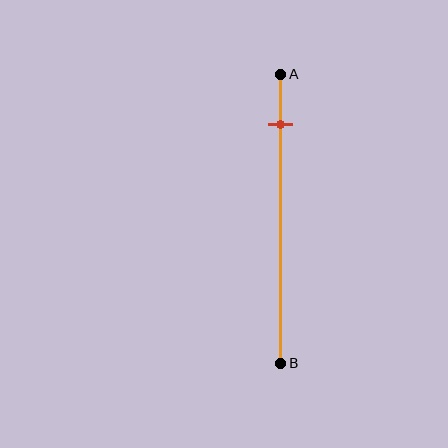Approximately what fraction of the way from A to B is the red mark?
The red mark is approximately 15% of the way from A to B.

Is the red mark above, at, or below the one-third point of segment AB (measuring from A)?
The red mark is above the one-third point of segment AB.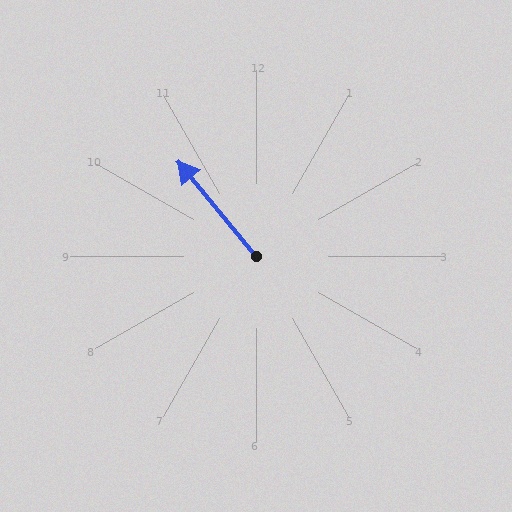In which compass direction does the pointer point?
Northwest.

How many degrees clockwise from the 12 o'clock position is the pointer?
Approximately 321 degrees.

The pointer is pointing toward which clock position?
Roughly 11 o'clock.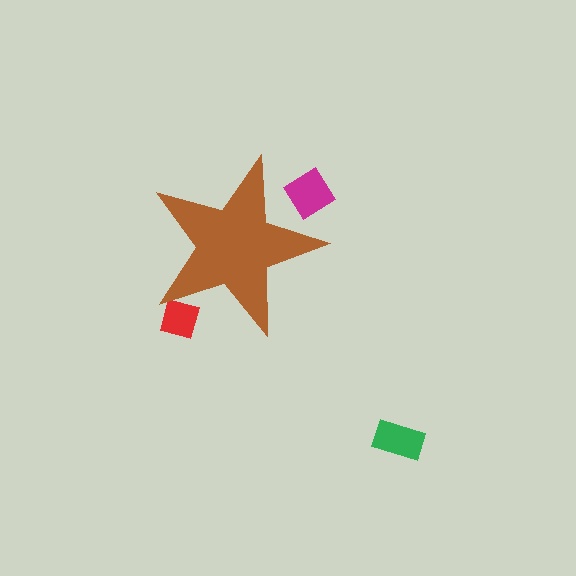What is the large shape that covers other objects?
A brown star.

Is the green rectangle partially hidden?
No, the green rectangle is fully visible.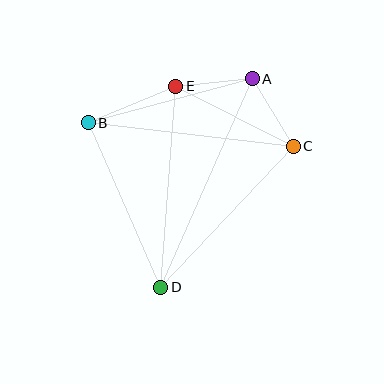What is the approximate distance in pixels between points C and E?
The distance between C and E is approximately 132 pixels.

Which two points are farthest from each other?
Points A and D are farthest from each other.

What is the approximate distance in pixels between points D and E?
The distance between D and E is approximately 202 pixels.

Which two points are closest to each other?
Points A and E are closest to each other.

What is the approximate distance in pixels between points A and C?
The distance between A and C is approximately 79 pixels.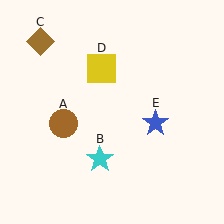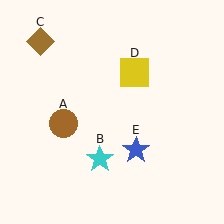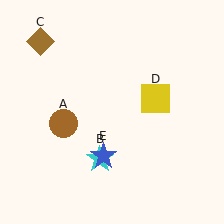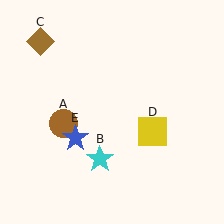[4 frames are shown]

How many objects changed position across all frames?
2 objects changed position: yellow square (object D), blue star (object E).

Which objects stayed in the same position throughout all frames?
Brown circle (object A) and cyan star (object B) and brown diamond (object C) remained stationary.